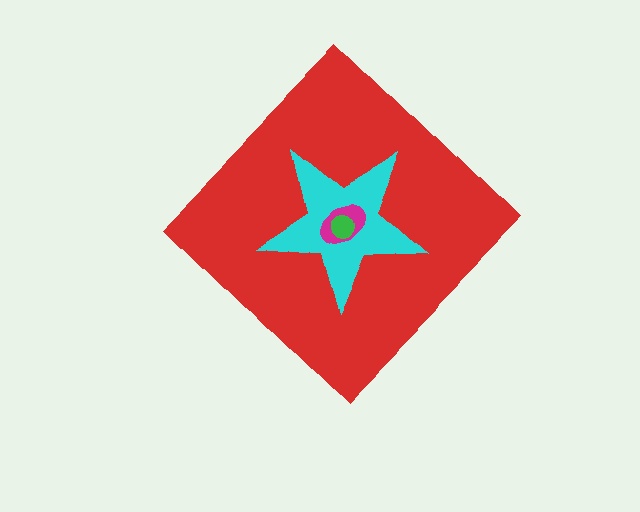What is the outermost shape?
The red diamond.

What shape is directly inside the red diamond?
The cyan star.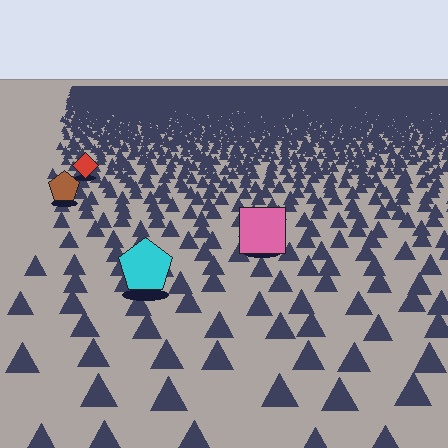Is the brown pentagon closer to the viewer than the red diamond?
Yes. The brown pentagon is closer — you can tell from the texture gradient: the ground texture is coarser near it.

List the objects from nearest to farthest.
From nearest to farthest: the cyan pentagon, the pink square, the brown pentagon, the red diamond.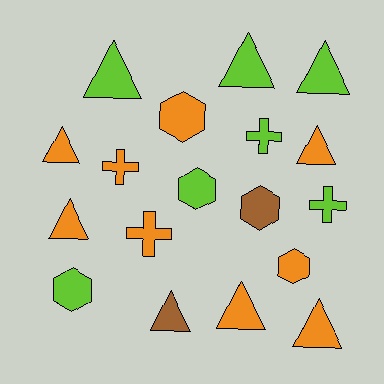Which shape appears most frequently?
Triangle, with 9 objects.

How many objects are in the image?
There are 18 objects.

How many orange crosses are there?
There are 2 orange crosses.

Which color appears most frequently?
Orange, with 9 objects.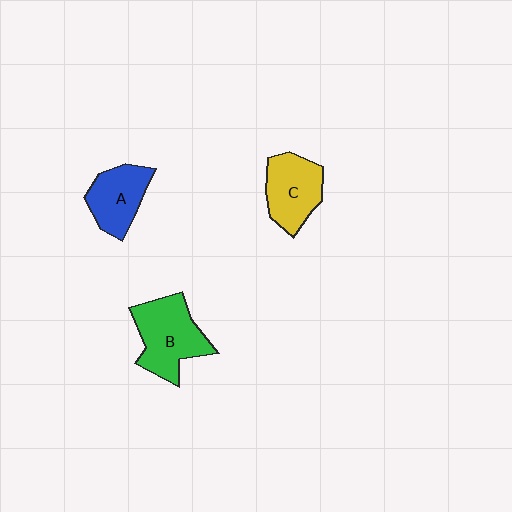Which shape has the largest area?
Shape B (green).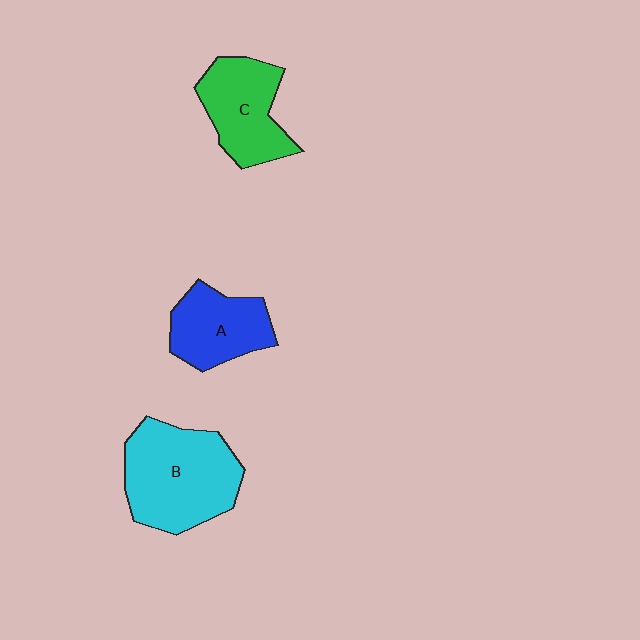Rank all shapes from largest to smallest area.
From largest to smallest: B (cyan), C (green), A (blue).